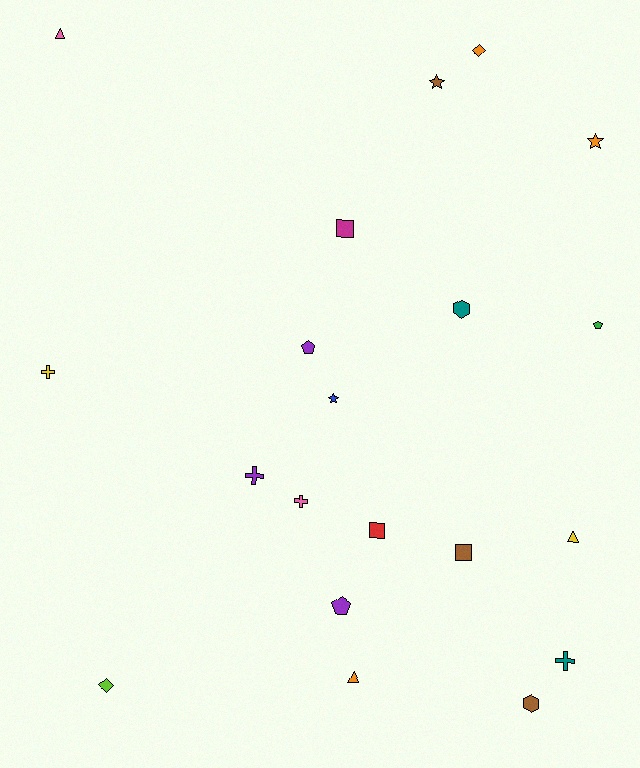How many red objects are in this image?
There is 1 red object.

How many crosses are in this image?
There are 4 crosses.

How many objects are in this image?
There are 20 objects.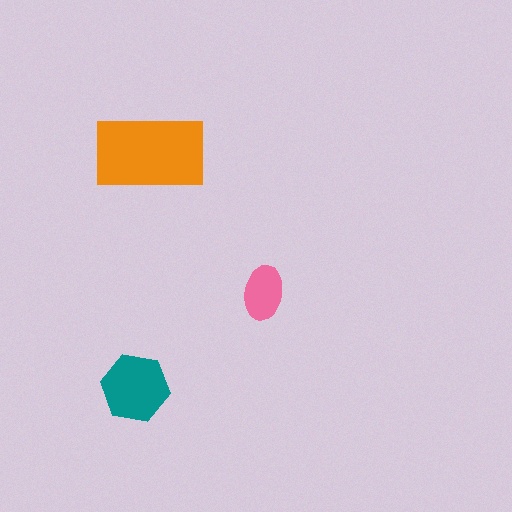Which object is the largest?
The orange rectangle.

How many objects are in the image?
There are 3 objects in the image.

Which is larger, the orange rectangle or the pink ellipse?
The orange rectangle.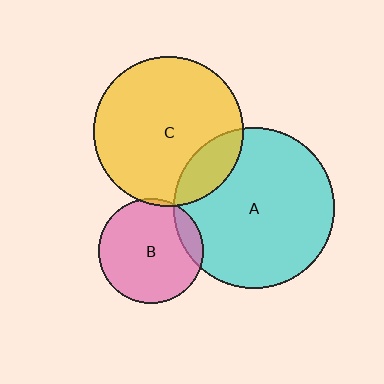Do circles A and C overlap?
Yes.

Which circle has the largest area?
Circle A (cyan).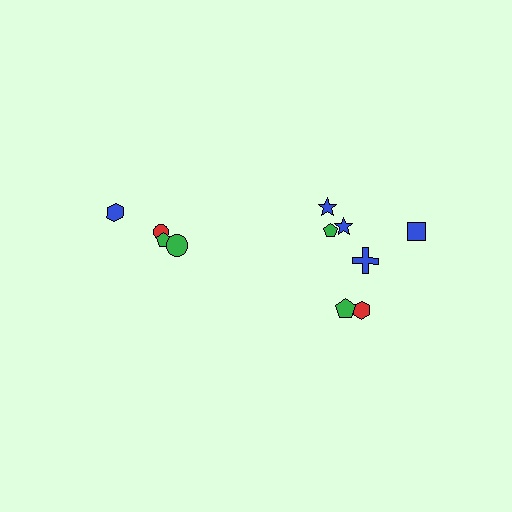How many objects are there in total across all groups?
There are 11 objects.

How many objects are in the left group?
There are 4 objects.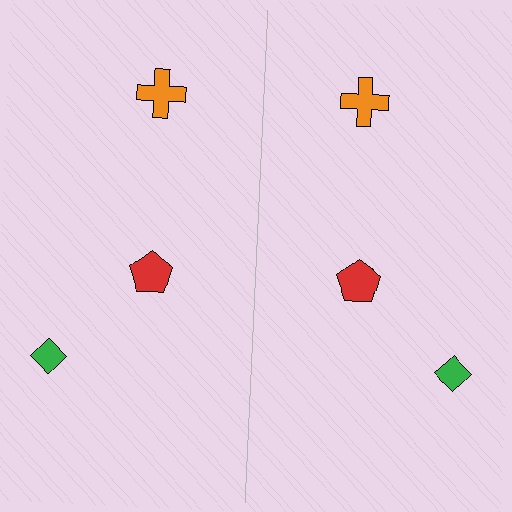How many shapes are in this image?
There are 6 shapes in this image.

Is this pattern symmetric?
Yes, this pattern has bilateral (reflection) symmetry.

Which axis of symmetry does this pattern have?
The pattern has a vertical axis of symmetry running through the center of the image.